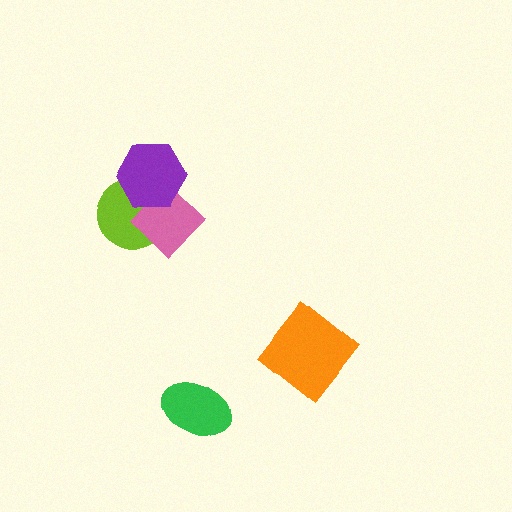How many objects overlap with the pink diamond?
2 objects overlap with the pink diamond.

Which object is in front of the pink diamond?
The purple hexagon is in front of the pink diamond.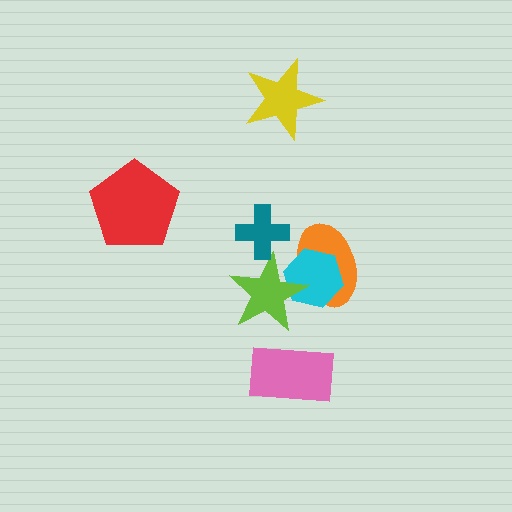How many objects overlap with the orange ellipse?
2 objects overlap with the orange ellipse.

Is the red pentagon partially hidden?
No, no other shape covers it.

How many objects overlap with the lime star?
3 objects overlap with the lime star.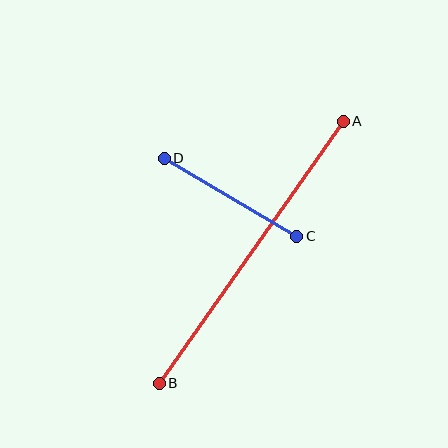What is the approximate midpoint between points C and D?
The midpoint is at approximately (231, 197) pixels.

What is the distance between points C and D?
The distance is approximately 154 pixels.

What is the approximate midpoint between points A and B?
The midpoint is at approximately (251, 252) pixels.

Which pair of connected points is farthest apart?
Points A and B are farthest apart.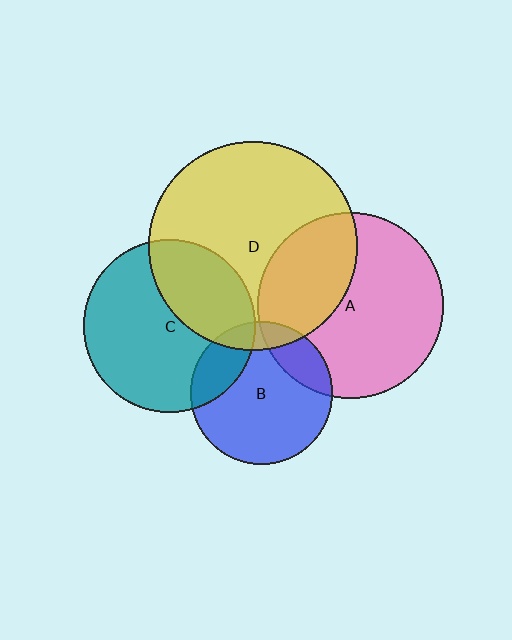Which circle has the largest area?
Circle D (yellow).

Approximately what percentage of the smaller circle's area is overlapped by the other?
Approximately 10%.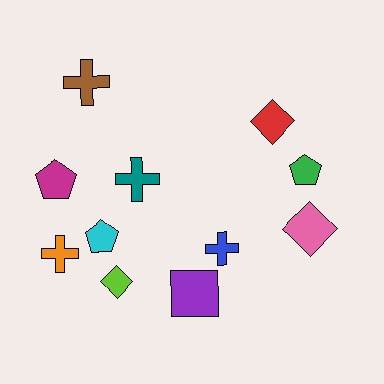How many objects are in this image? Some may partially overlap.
There are 11 objects.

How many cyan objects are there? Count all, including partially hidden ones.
There is 1 cyan object.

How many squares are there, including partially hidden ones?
There is 1 square.